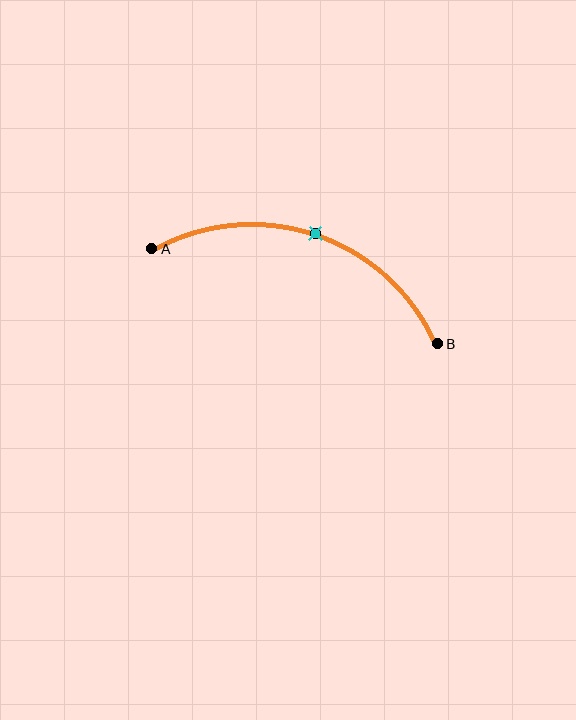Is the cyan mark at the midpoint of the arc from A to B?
Yes. The cyan mark lies on the arc at equal arc-length from both A and B — it is the arc midpoint.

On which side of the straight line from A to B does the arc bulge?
The arc bulges above the straight line connecting A and B.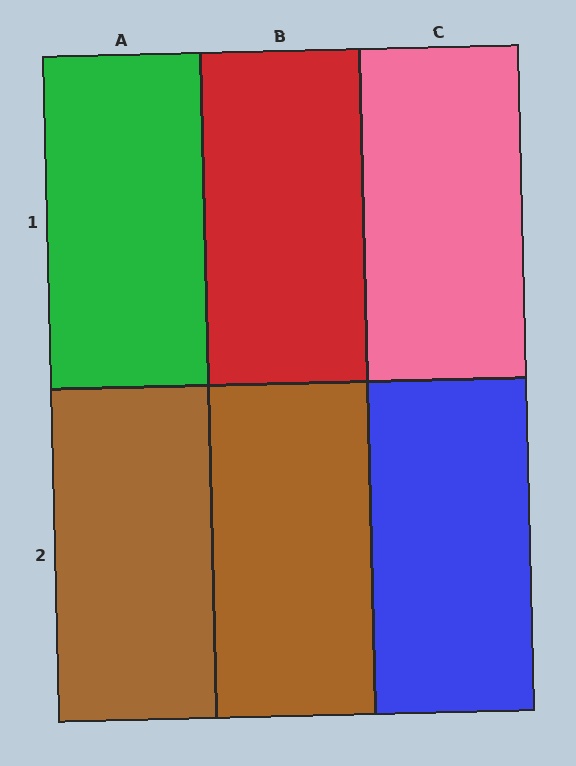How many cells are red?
1 cell is red.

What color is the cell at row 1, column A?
Green.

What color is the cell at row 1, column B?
Red.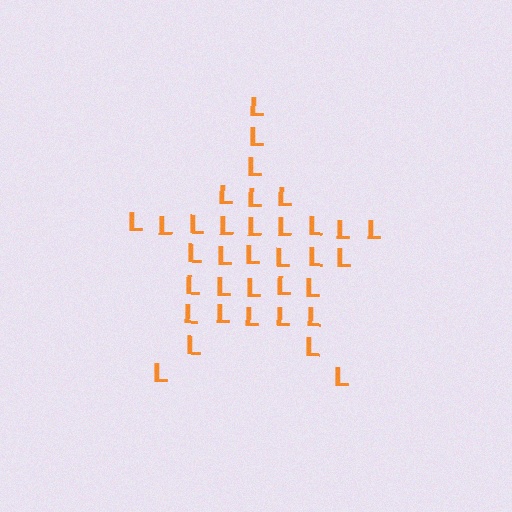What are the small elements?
The small elements are letter L's.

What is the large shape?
The large shape is a star.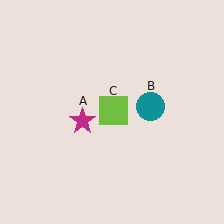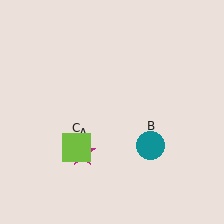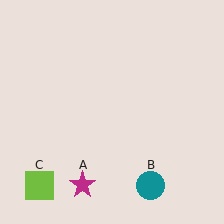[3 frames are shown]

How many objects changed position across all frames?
3 objects changed position: magenta star (object A), teal circle (object B), lime square (object C).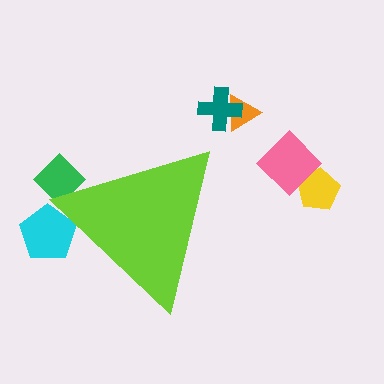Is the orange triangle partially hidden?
No, the orange triangle is fully visible.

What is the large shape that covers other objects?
A lime triangle.